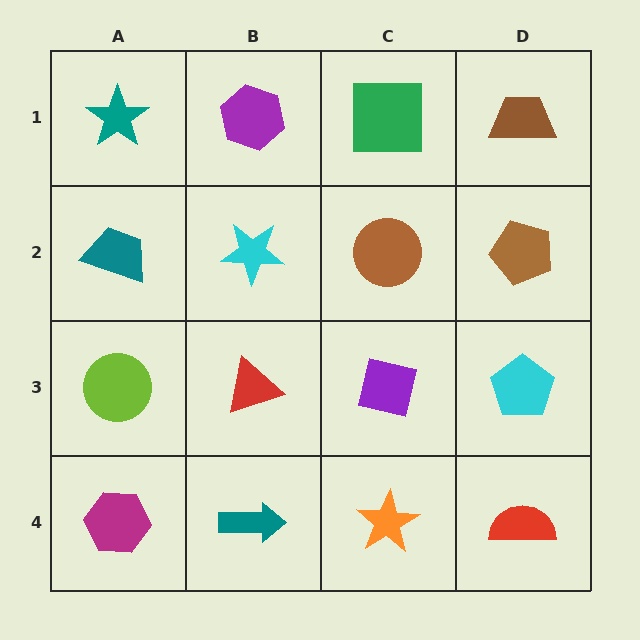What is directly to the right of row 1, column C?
A brown trapezoid.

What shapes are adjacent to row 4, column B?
A red triangle (row 3, column B), a magenta hexagon (row 4, column A), an orange star (row 4, column C).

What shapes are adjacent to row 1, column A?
A teal trapezoid (row 2, column A), a purple hexagon (row 1, column B).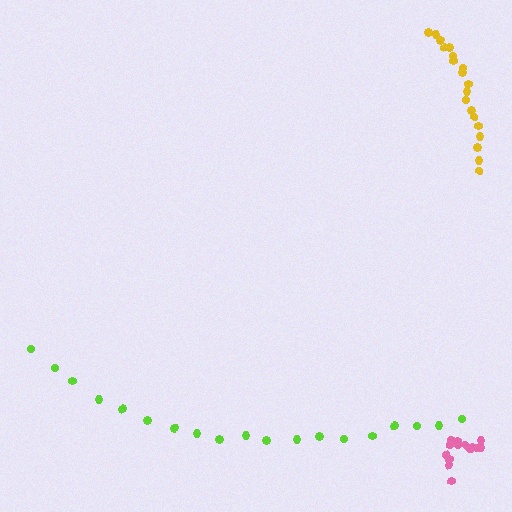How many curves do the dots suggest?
There are 3 distinct paths.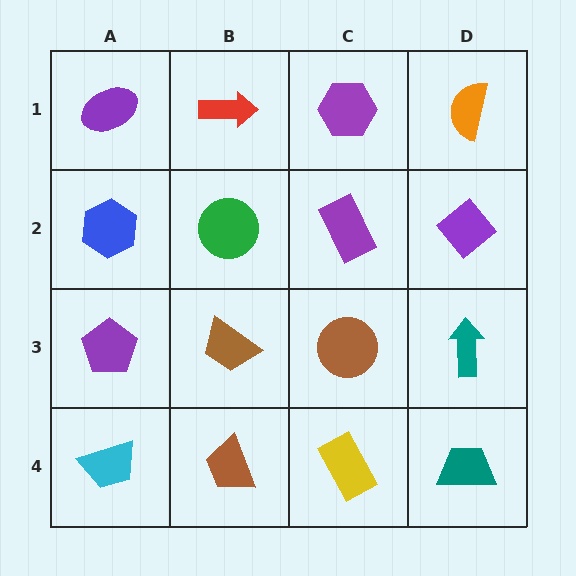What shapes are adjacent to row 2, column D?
An orange semicircle (row 1, column D), a teal arrow (row 3, column D), a purple rectangle (row 2, column C).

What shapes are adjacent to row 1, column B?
A green circle (row 2, column B), a purple ellipse (row 1, column A), a purple hexagon (row 1, column C).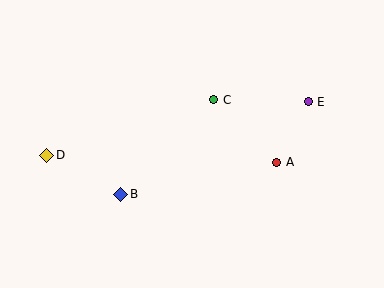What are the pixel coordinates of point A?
Point A is at (277, 162).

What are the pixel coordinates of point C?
Point C is at (214, 100).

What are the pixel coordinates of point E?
Point E is at (308, 102).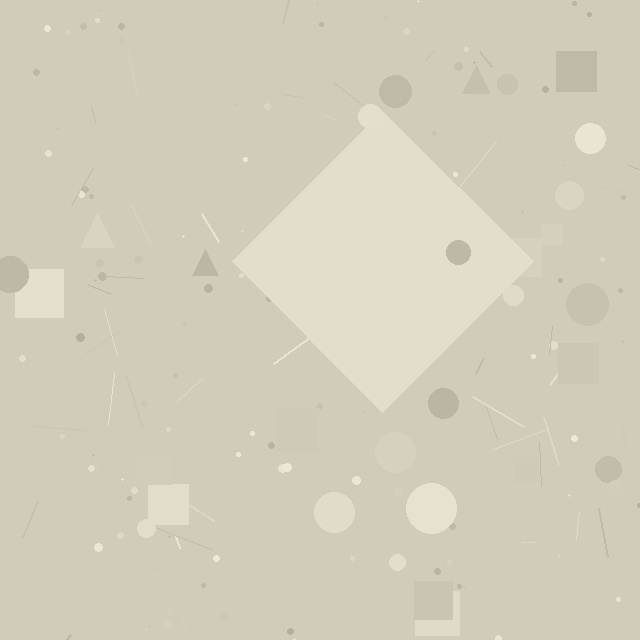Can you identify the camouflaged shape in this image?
The camouflaged shape is a diamond.